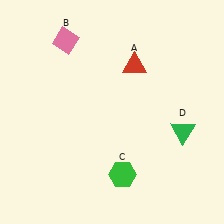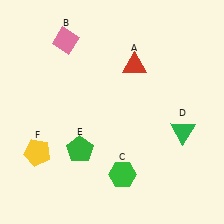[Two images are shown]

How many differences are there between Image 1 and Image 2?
There are 2 differences between the two images.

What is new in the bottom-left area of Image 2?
A yellow pentagon (F) was added in the bottom-left area of Image 2.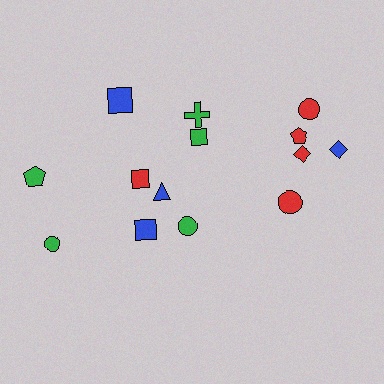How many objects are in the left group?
There are 6 objects.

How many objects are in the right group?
There are 8 objects.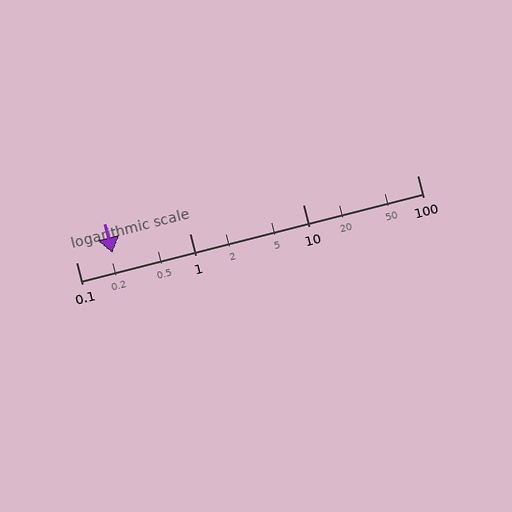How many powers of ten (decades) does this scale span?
The scale spans 3 decades, from 0.1 to 100.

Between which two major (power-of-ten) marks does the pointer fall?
The pointer is between 0.1 and 1.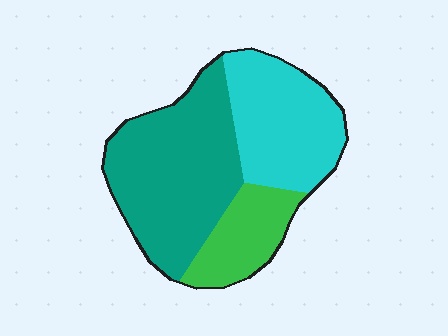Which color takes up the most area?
Teal, at roughly 50%.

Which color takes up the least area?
Green, at roughly 20%.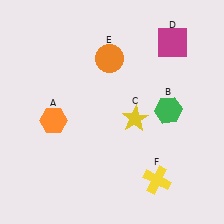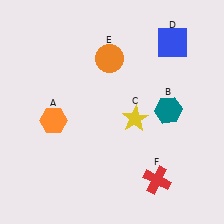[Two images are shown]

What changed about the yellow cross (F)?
In Image 1, F is yellow. In Image 2, it changed to red.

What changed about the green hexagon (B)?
In Image 1, B is green. In Image 2, it changed to teal.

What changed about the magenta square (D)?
In Image 1, D is magenta. In Image 2, it changed to blue.